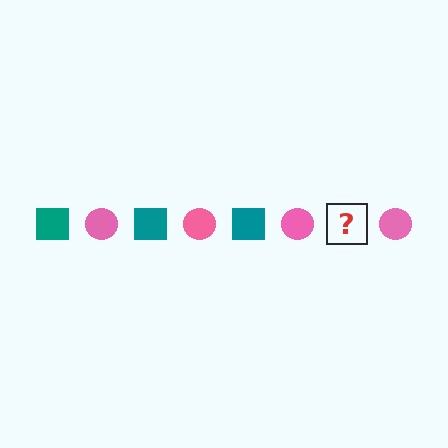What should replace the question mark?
The question mark should be replaced with a teal square.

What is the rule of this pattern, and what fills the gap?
The rule is that the pattern alternates between teal square and pink circle. The gap should be filled with a teal square.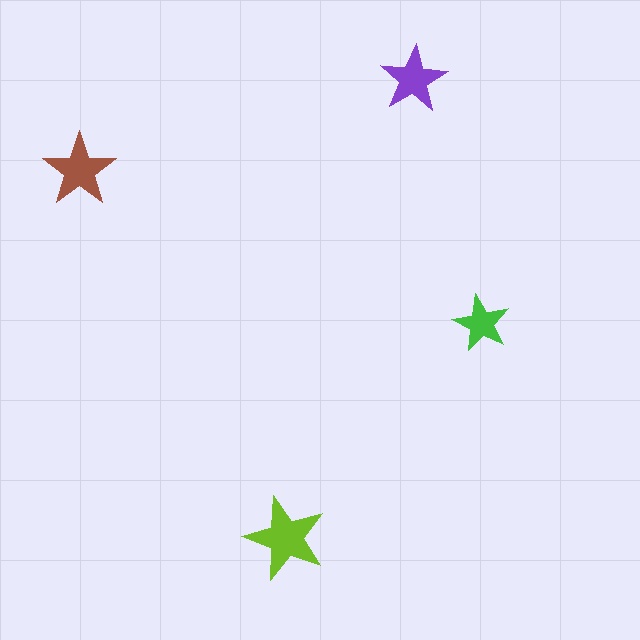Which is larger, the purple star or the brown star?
The brown one.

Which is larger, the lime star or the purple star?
The lime one.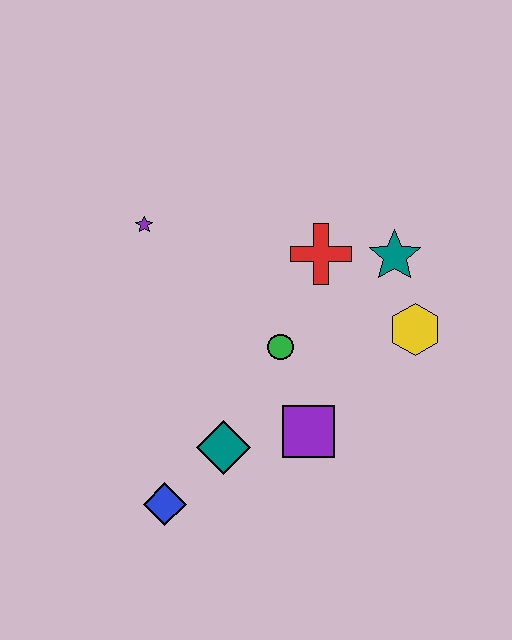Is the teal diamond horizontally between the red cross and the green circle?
No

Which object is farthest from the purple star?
The yellow hexagon is farthest from the purple star.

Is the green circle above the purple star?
No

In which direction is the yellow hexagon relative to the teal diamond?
The yellow hexagon is to the right of the teal diamond.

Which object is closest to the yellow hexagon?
The teal star is closest to the yellow hexagon.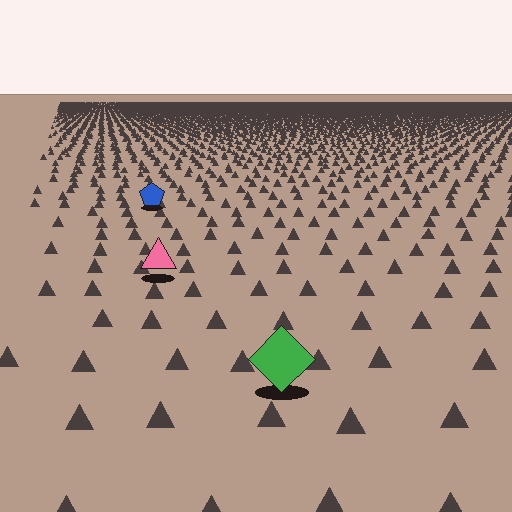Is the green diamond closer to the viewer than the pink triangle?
Yes. The green diamond is closer — you can tell from the texture gradient: the ground texture is coarser near it.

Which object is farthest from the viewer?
The blue pentagon is farthest from the viewer. It appears smaller and the ground texture around it is denser.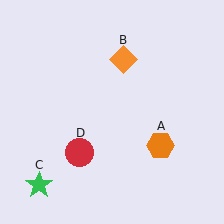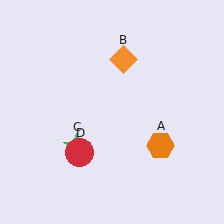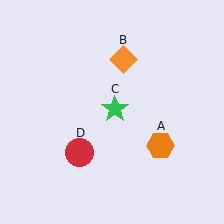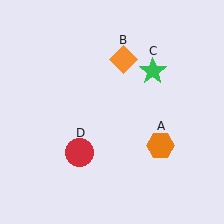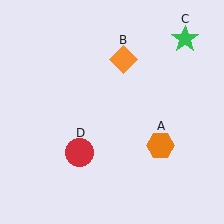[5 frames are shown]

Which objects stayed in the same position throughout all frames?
Orange hexagon (object A) and orange diamond (object B) and red circle (object D) remained stationary.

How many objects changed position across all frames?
1 object changed position: green star (object C).